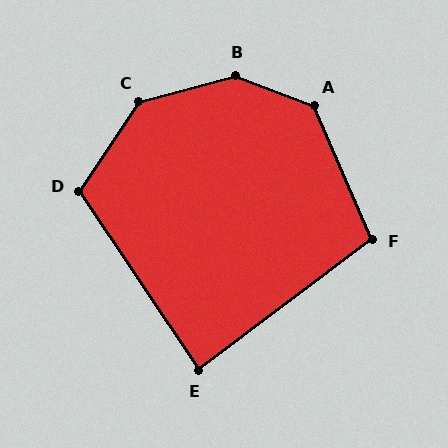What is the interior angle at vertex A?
Approximately 134 degrees (obtuse).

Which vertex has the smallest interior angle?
E, at approximately 87 degrees.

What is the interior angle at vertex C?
Approximately 139 degrees (obtuse).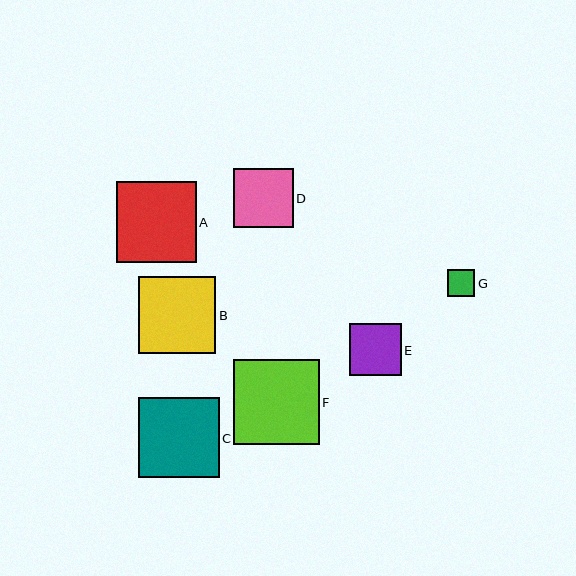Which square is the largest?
Square F is the largest with a size of approximately 86 pixels.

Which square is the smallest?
Square G is the smallest with a size of approximately 27 pixels.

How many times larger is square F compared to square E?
Square F is approximately 1.7 times the size of square E.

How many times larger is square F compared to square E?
Square F is approximately 1.7 times the size of square E.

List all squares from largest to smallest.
From largest to smallest: F, C, A, B, D, E, G.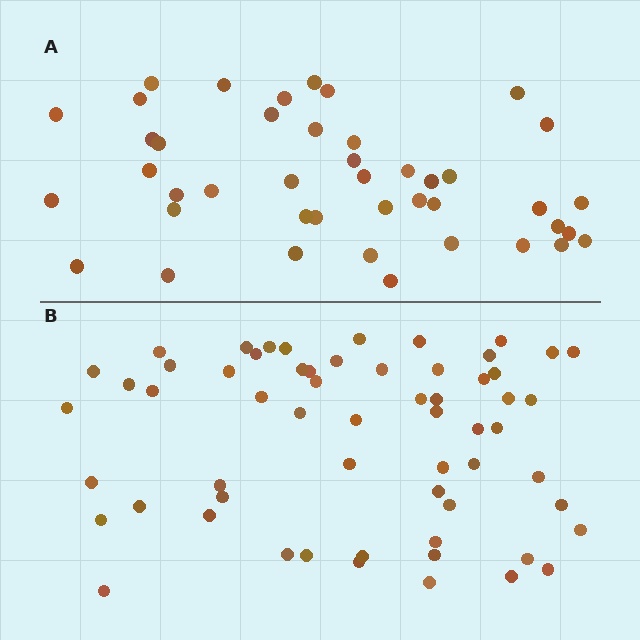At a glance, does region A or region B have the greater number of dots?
Region B (the bottom region) has more dots.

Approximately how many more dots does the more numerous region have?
Region B has approximately 15 more dots than region A.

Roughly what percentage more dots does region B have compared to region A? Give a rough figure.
About 40% more.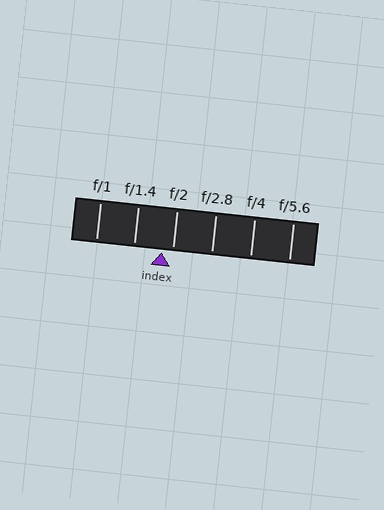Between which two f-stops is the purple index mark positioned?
The index mark is between f/1.4 and f/2.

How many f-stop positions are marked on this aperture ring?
There are 6 f-stop positions marked.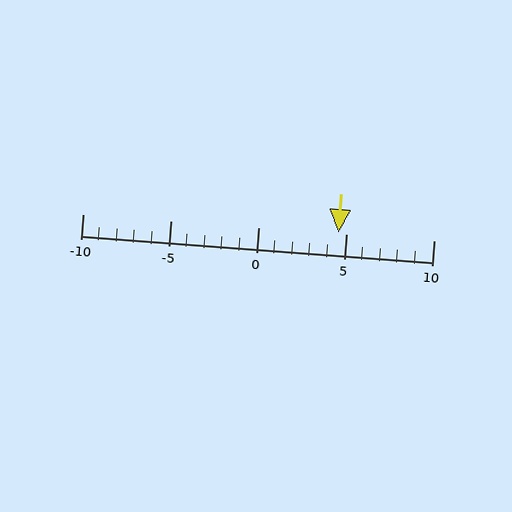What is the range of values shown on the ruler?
The ruler shows values from -10 to 10.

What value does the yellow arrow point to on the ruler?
The yellow arrow points to approximately 5.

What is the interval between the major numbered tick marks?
The major tick marks are spaced 5 units apart.